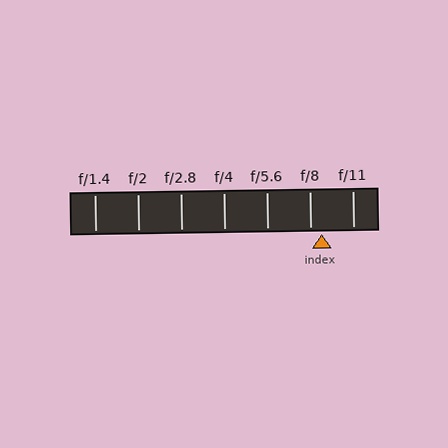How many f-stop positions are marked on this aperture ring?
There are 7 f-stop positions marked.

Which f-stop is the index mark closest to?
The index mark is closest to f/8.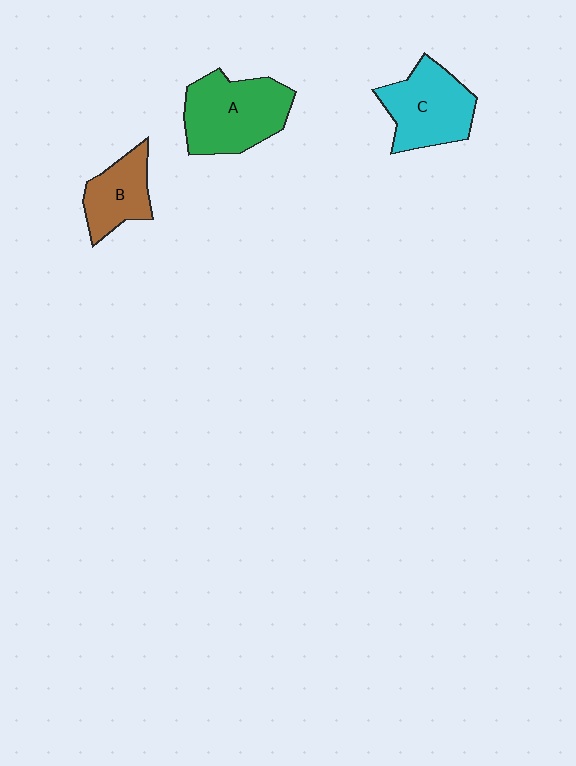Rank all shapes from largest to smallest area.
From largest to smallest: A (green), C (cyan), B (brown).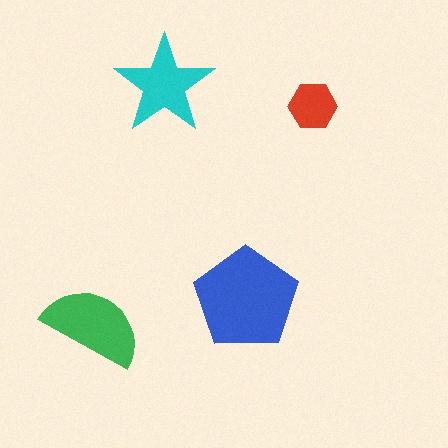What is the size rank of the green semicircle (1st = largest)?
2nd.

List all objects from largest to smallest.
The blue pentagon, the green semicircle, the cyan star, the red hexagon.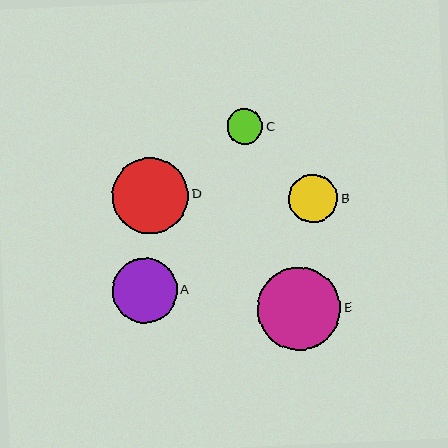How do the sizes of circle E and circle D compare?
Circle E and circle D are approximately the same size.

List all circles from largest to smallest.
From largest to smallest: E, D, A, B, C.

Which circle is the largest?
Circle E is the largest with a size of approximately 83 pixels.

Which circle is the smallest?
Circle C is the smallest with a size of approximately 36 pixels.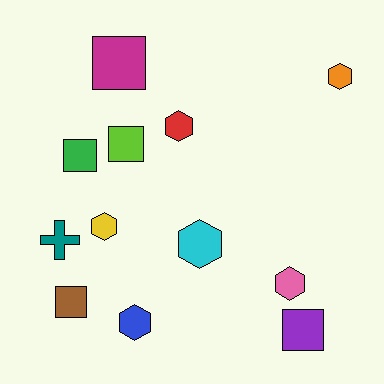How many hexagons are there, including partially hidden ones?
There are 6 hexagons.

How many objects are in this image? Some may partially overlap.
There are 12 objects.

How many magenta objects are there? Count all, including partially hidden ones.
There is 1 magenta object.